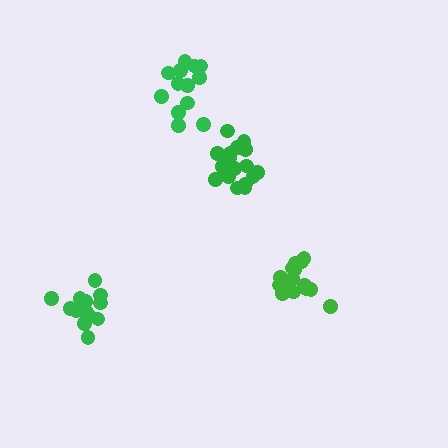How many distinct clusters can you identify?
There are 4 distinct clusters.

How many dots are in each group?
Group 1: 17 dots, Group 2: 19 dots, Group 3: 13 dots, Group 4: 13 dots (62 total).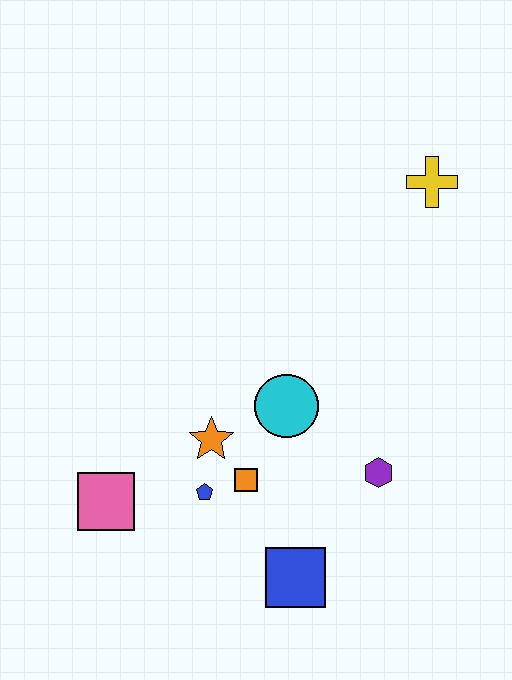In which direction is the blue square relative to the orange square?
The blue square is below the orange square.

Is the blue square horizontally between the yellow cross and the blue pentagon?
Yes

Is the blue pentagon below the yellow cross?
Yes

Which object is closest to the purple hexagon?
The cyan circle is closest to the purple hexagon.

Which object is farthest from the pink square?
The yellow cross is farthest from the pink square.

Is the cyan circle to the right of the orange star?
Yes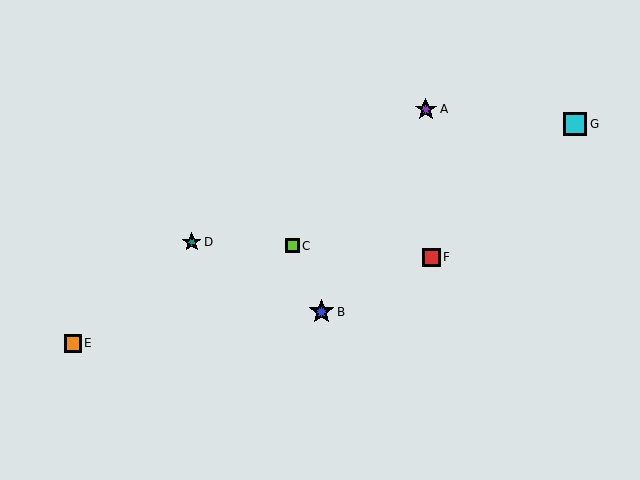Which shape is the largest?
The blue star (labeled B) is the largest.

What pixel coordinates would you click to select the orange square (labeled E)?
Click at (73, 343) to select the orange square E.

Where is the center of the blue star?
The center of the blue star is at (321, 312).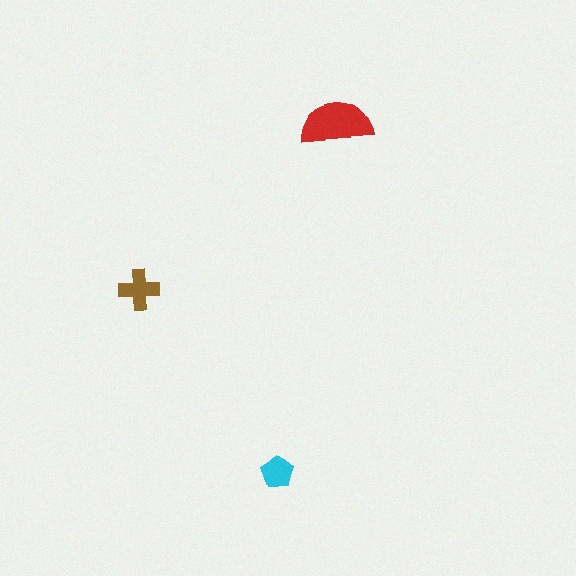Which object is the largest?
The red semicircle.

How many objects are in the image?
There are 3 objects in the image.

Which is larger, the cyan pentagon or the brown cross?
The brown cross.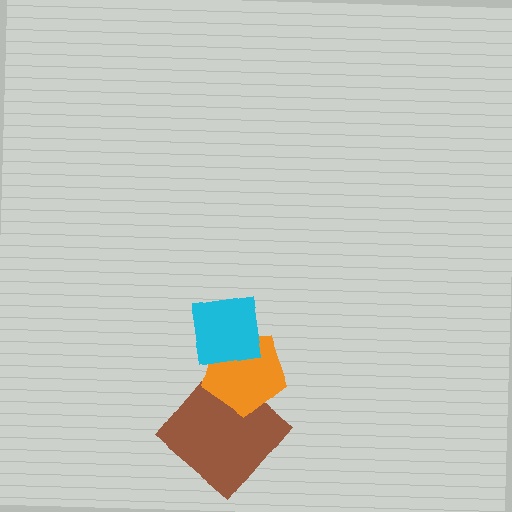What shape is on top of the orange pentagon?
The cyan square is on top of the orange pentagon.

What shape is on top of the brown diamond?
The orange pentagon is on top of the brown diamond.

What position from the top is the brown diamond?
The brown diamond is 3rd from the top.